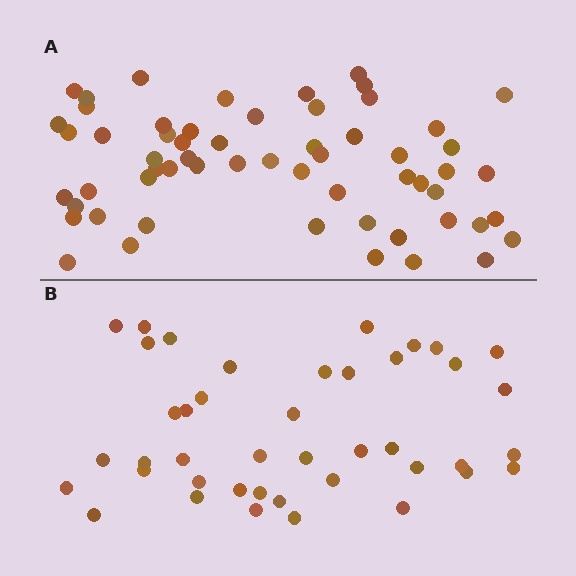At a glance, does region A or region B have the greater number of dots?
Region A (the top region) has more dots.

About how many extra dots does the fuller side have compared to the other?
Region A has approximately 15 more dots than region B.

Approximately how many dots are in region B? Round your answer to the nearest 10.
About 40 dots. (The exact count is 42, which rounds to 40.)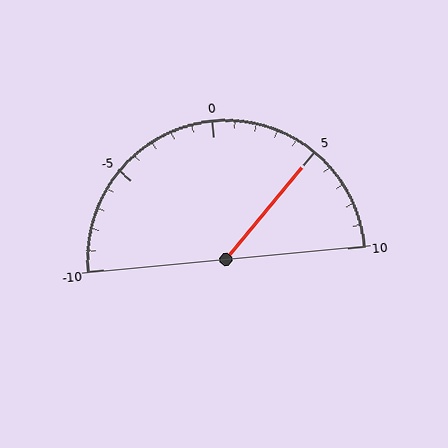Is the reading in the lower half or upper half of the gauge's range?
The reading is in the upper half of the range (-10 to 10).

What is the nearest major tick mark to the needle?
The nearest major tick mark is 5.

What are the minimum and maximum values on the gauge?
The gauge ranges from -10 to 10.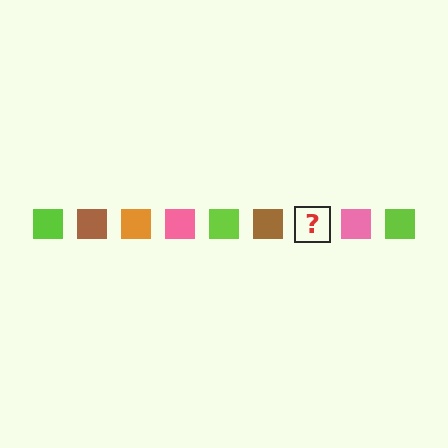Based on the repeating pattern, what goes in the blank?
The blank should be an orange square.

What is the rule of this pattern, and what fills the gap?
The rule is that the pattern cycles through lime, brown, orange, pink squares. The gap should be filled with an orange square.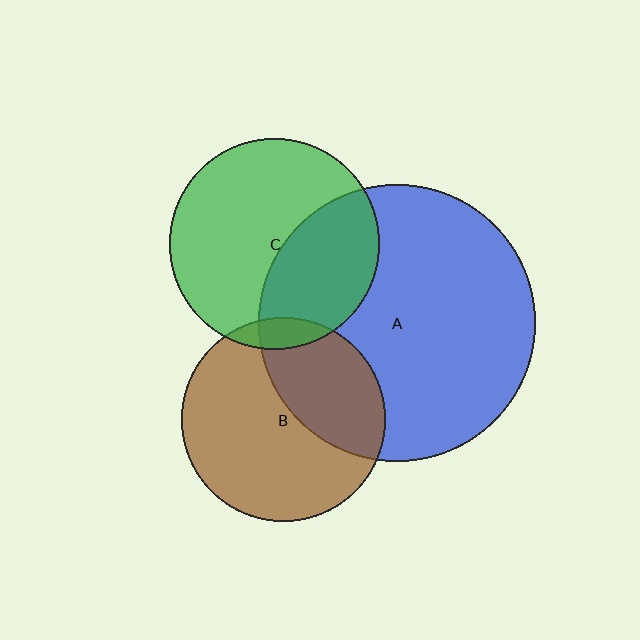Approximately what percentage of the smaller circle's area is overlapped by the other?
Approximately 35%.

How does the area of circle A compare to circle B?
Approximately 1.9 times.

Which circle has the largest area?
Circle A (blue).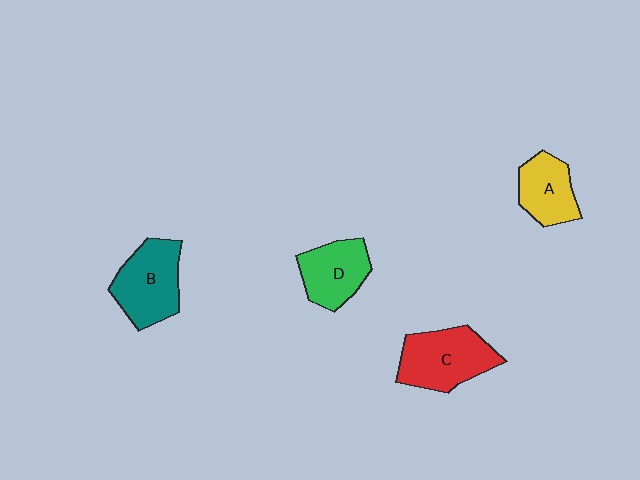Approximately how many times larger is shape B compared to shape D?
Approximately 1.2 times.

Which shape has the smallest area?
Shape A (yellow).